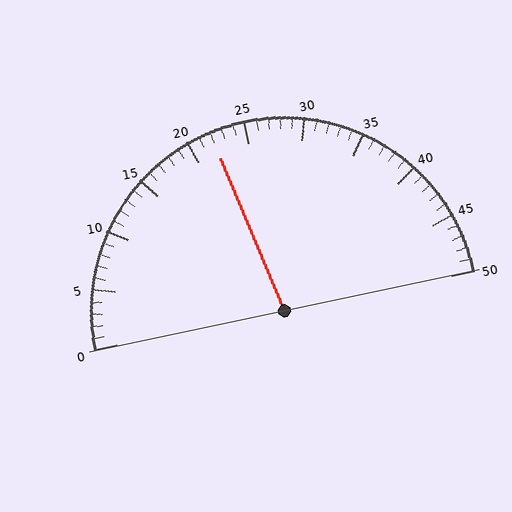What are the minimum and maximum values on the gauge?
The gauge ranges from 0 to 50.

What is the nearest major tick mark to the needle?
The nearest major tick mark is 20.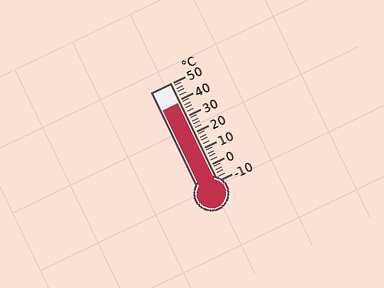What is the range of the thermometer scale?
The thermometer scale ranges from -10°C to 50°C.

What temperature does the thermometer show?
The thermometer shows approximately 38°C.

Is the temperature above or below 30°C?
The temperature is above 30°C.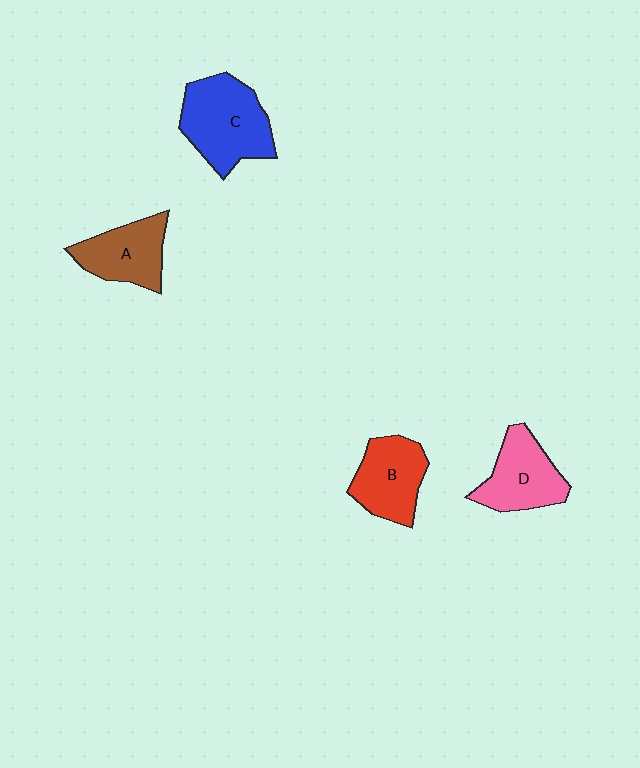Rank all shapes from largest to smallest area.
From largest to smallest: C (blue), D (pink), B (red), A (brown).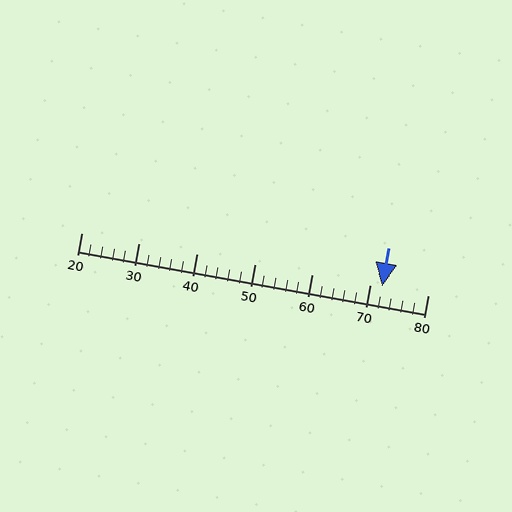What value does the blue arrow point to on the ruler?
The blue arrow points to approximately 72.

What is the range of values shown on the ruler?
The ruler shows values from 20 to 80.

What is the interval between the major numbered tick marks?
The major tick marks are spaced 10 units apart.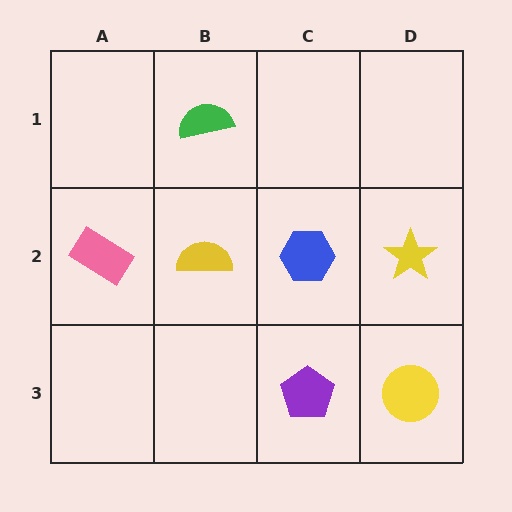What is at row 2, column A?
A pink rectangle.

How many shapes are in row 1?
1 shape.